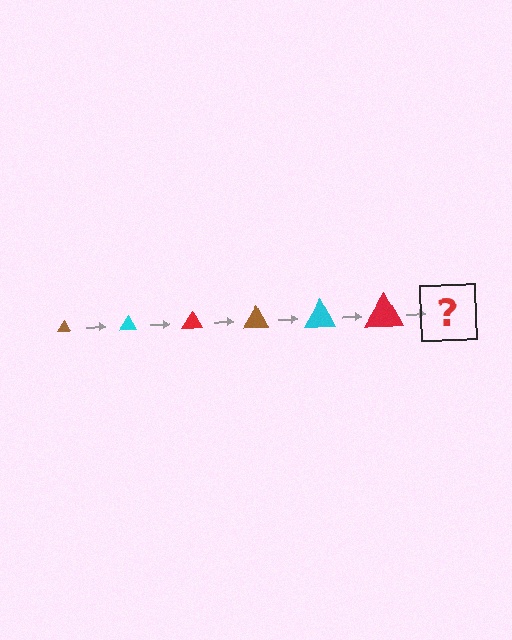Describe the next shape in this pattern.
It should be a brown triangle, larger than the previous one.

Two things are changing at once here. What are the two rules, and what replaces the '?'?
The two rules are that the triangle grows larger each step and the color cycles through brown, cyan, and red. The '?' should be a brown triangle, larger than the previous one.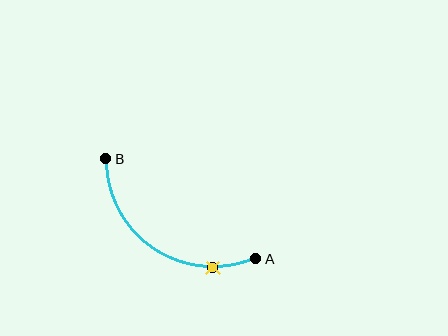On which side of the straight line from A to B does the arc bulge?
The arc bulges below the straight line connecting A and B.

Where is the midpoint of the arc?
The arc midpoint is the point on the curve farthest from the straight line joining A and B. It sits below that line.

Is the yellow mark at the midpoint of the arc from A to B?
No. The yellow mark lies on the arc but is closer to endpoint A. The arc midpoint would be at the point on the curve equidistant along the arc from both A and B.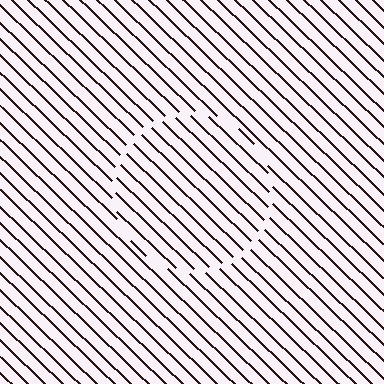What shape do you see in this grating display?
An illusory circle. The interior of the shape contains the same grating, shifted by half a period — the contour is defined by the phase discontinuity where line-ends from the inner and outer gratings abut.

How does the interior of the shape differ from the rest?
The interior of the shape contains the same grating, shifted by half a period — the contour is defined by the phase discontinuity where line-ends from the inner and outer gratings abut.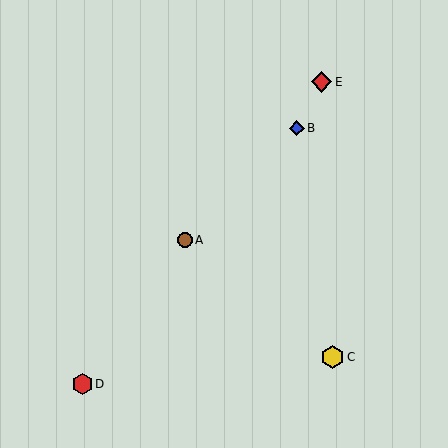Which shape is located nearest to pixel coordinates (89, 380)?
The red hexagon (labeled D) at (82, 384) is nearest to that location.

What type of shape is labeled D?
Shape D is a red hexagon.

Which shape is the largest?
The yellow hexagon (labeled C) is the largest.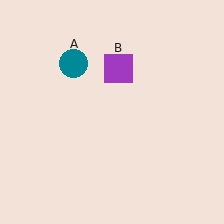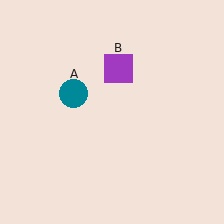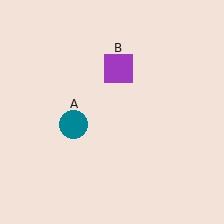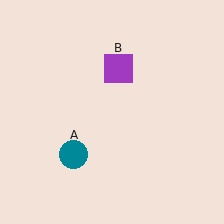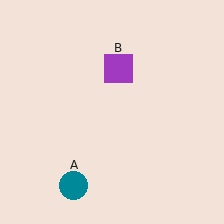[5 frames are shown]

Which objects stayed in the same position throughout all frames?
Purple square (object B) remained stationary.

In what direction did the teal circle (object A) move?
The teal circle (object A) moved down.